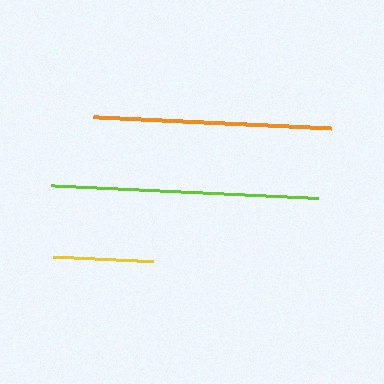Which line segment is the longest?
The lime line is the longest at approximately 267 pixels.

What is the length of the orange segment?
The orange segment is approximately 237 pixels long.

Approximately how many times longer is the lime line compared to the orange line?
The lime line is approximately 1.1 times the length of the orange line.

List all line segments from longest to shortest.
From longest to shortest: lime, orange, yellow.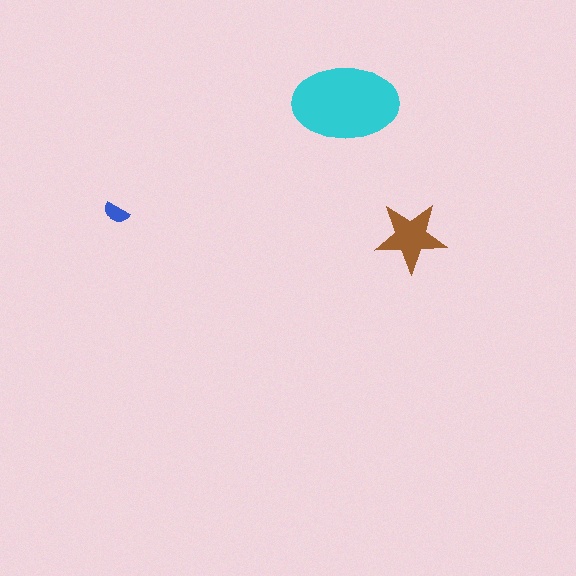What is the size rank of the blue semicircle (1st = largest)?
3rd.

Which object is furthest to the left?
The blue semicircle is leftmost.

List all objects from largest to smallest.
The cyan ellipse, the brown star, the blue semicircle.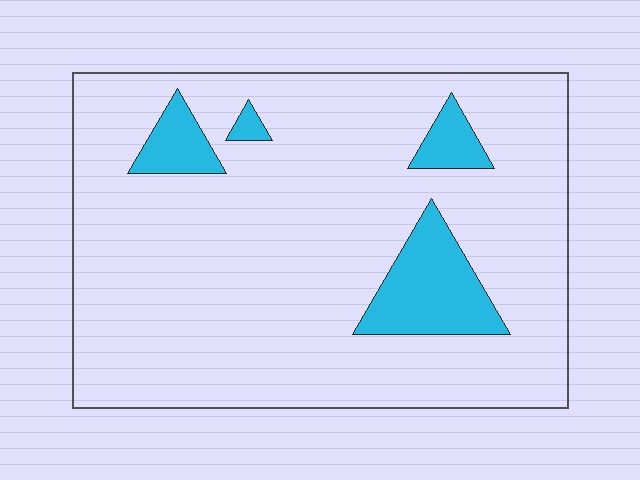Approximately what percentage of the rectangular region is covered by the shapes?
Approximately 10%.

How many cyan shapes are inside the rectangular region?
4.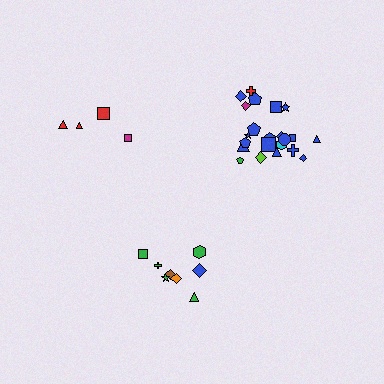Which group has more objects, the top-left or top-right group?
The top-right group.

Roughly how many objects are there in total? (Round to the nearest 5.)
Roughly 35 objects in total.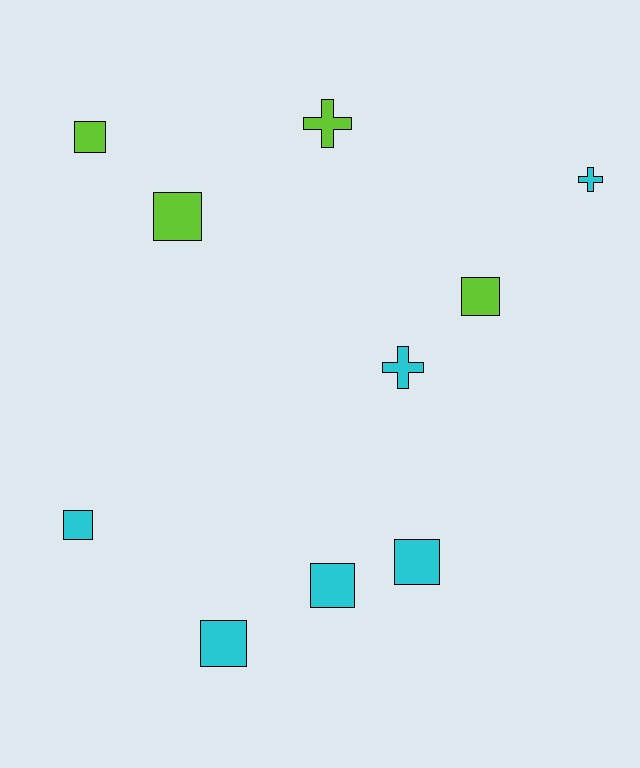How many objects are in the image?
There are 10 objects.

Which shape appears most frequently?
Square, with 7 objects.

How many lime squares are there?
There are 3 lime squares.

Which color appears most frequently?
Cyan, with 6 objects.